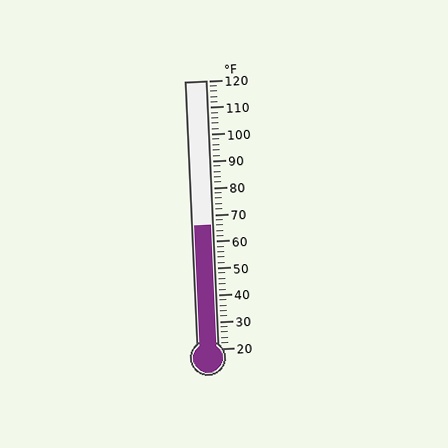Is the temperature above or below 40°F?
The temperature is above 40°F.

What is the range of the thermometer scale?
The thermometer scale ranges from 20°F to 120°F.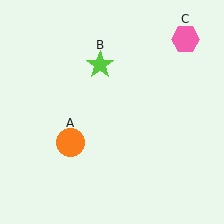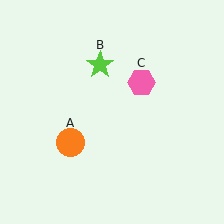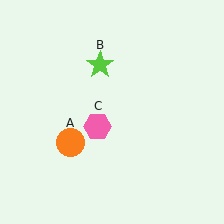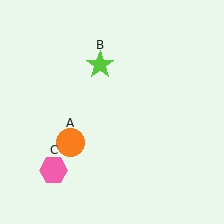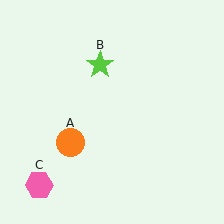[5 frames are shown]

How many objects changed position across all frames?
1 object changed position: pink hexagon (object C).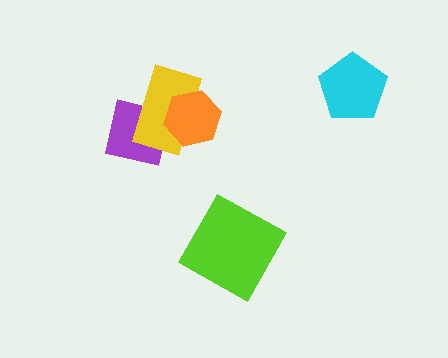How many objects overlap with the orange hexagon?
2 objects overlap with the orange hexagon.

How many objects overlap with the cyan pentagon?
0 objects overlap with the cyan pentagon.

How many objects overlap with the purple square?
2 objects overlap with the purple square.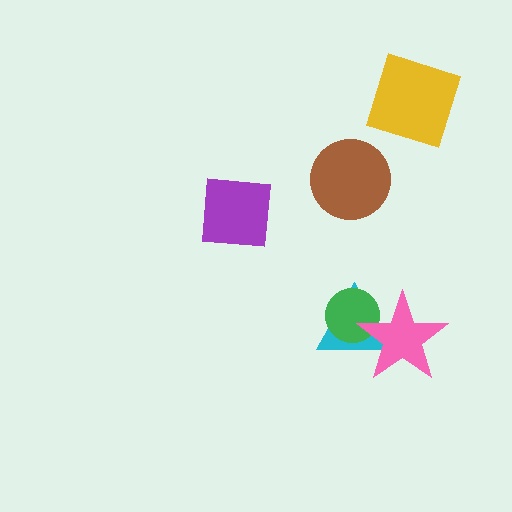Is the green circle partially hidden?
Yes, it is partially covered by another shape.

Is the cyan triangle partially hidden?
Yes, it is partially covered by another shape.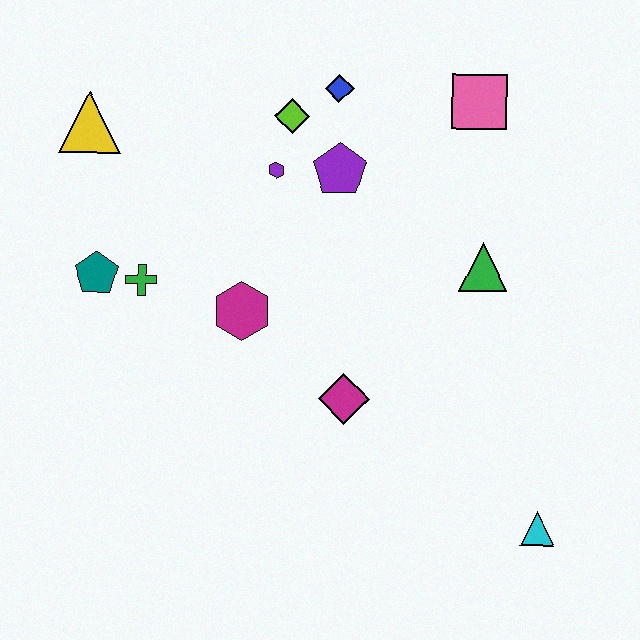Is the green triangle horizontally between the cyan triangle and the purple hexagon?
Yes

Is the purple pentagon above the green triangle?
Yes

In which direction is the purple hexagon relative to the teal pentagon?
The purple hexagon is to the right of the teal pentagon.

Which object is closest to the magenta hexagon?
The green cross is closest to the magenta hexagon.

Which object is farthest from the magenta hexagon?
The cyan triangle is farthest from the magenta hexagon.